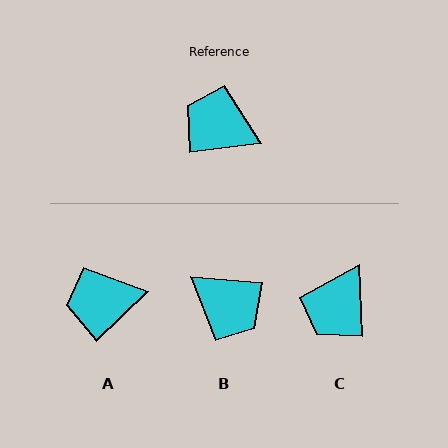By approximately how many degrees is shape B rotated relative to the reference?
Approximately 168 degrees counter-clockwise.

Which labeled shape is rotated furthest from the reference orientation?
B, about 168 degrees away.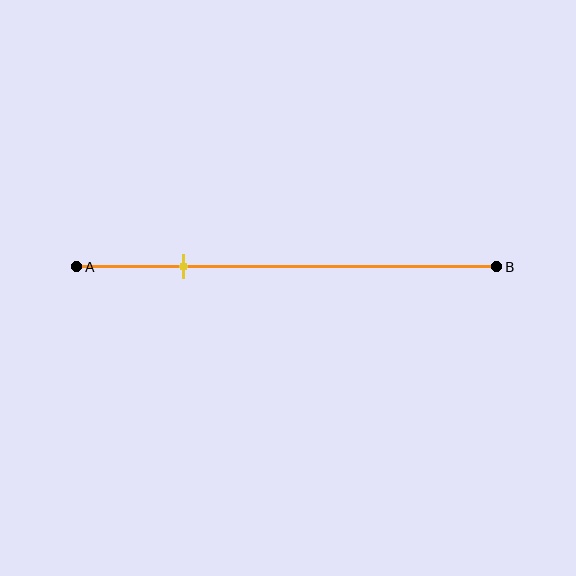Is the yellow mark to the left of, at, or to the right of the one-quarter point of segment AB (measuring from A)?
The yellow mark is approximately at the one-quarter point of segment AB.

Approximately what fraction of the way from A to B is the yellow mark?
The yellow mark is approximately 25% of the way from A to B.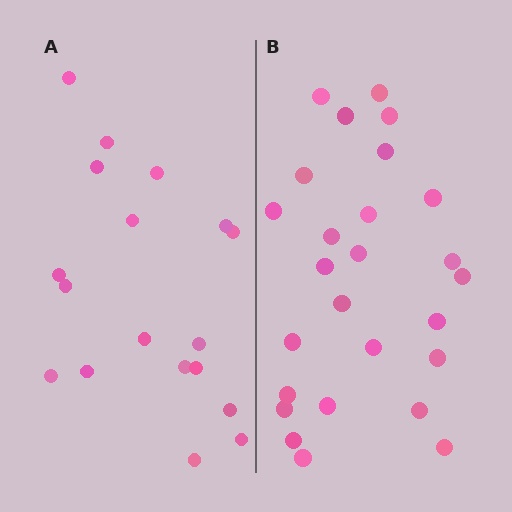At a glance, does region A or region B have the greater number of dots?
Region B (the right region) has more dots.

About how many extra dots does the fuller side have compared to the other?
Region B has roughly 8 or so more dots than region A.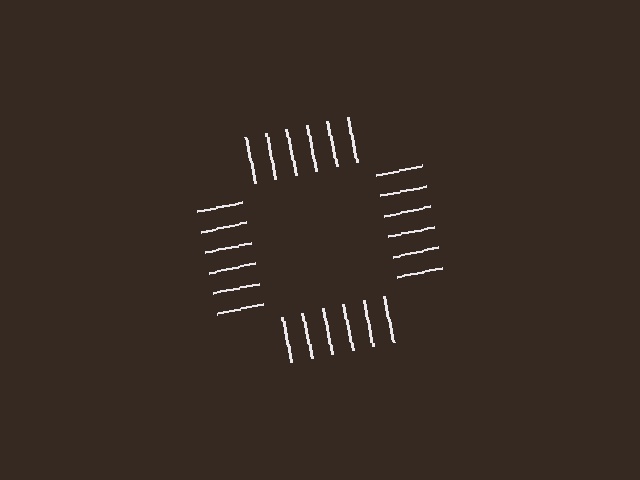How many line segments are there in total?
24 — 6 along each of the 4 edges.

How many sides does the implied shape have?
4 sides — the line-ends trace a square.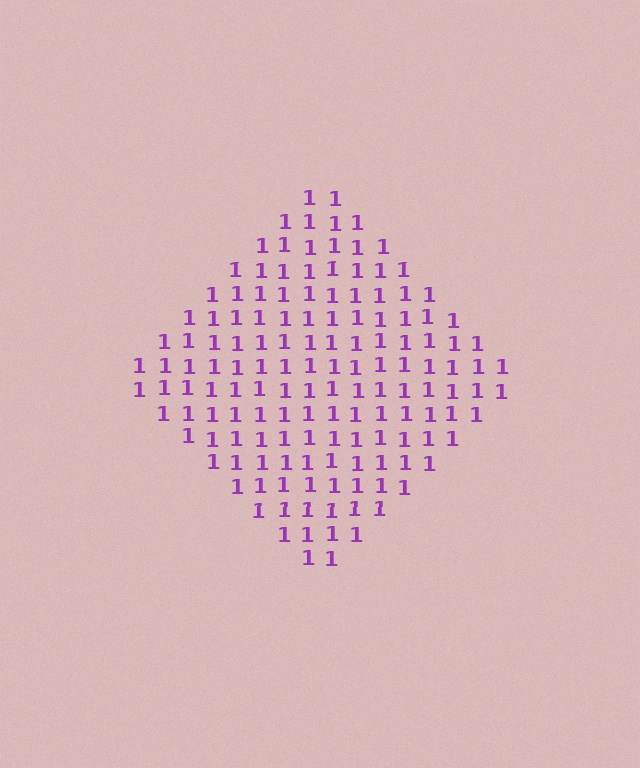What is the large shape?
The large shape is a diamond.